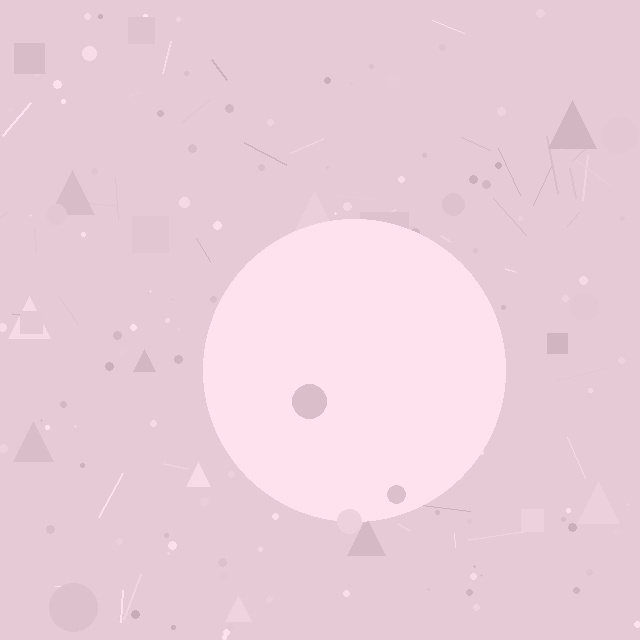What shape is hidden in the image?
A circle is hidden in the image.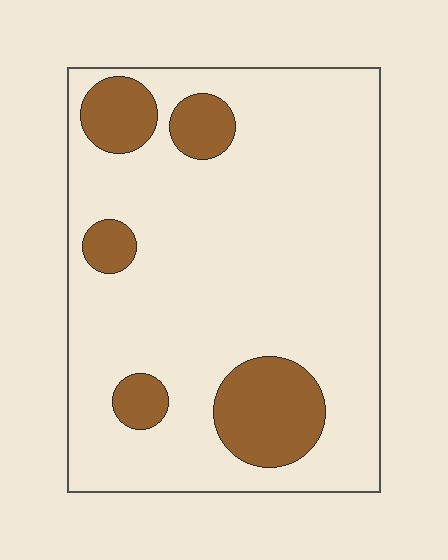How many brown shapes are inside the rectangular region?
5.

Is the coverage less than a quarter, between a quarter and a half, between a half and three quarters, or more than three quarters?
Less than a quarter.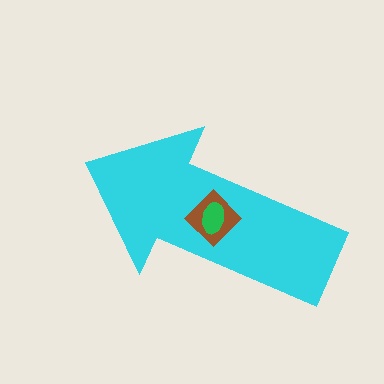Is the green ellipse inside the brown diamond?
Yes.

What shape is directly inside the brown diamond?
The green ellipse.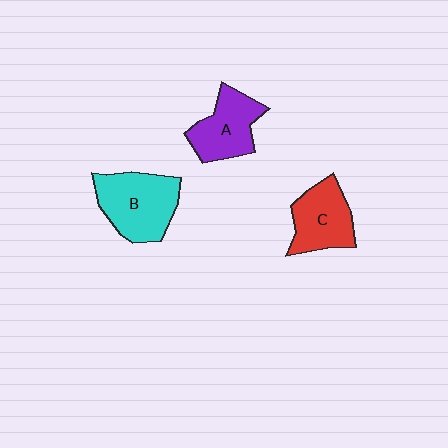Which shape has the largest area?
Shape B (cyan).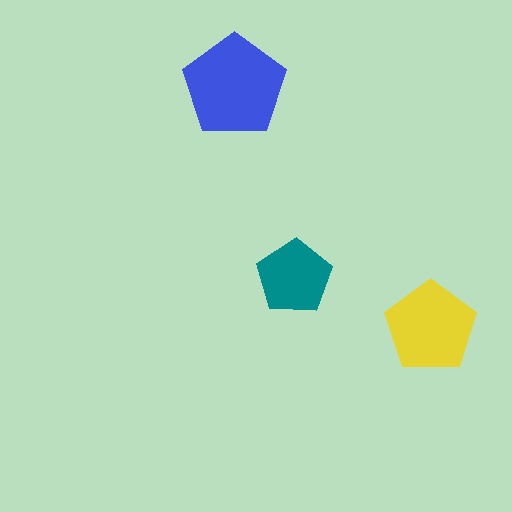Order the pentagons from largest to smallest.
the blue one, the yellow one, the teal one.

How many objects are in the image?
There are 3 objects in the image.